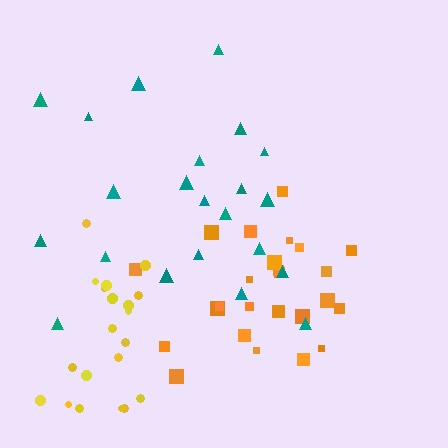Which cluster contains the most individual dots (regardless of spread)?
Orange (26).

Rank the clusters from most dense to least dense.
orange, yellow, teal.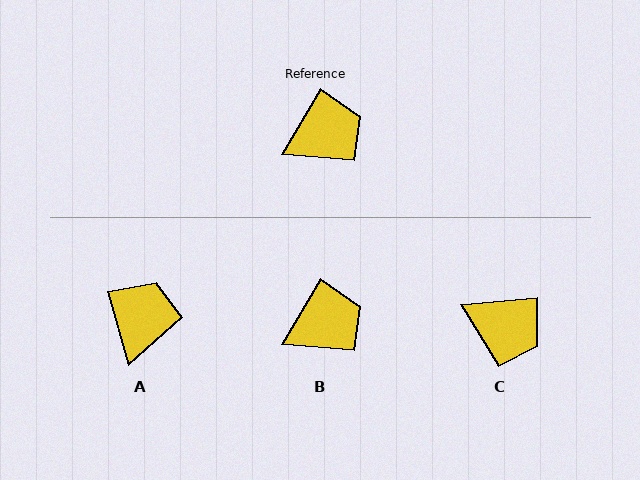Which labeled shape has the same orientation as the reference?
B.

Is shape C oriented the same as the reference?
No, it is off by about 54 degrees.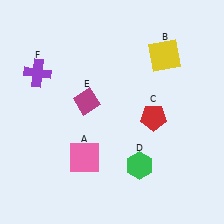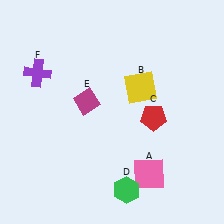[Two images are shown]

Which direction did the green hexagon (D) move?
The green hexagon (D) moved down.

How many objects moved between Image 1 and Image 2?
3 objects moved between the two images.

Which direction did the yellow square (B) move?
The yellow square (B) moved down.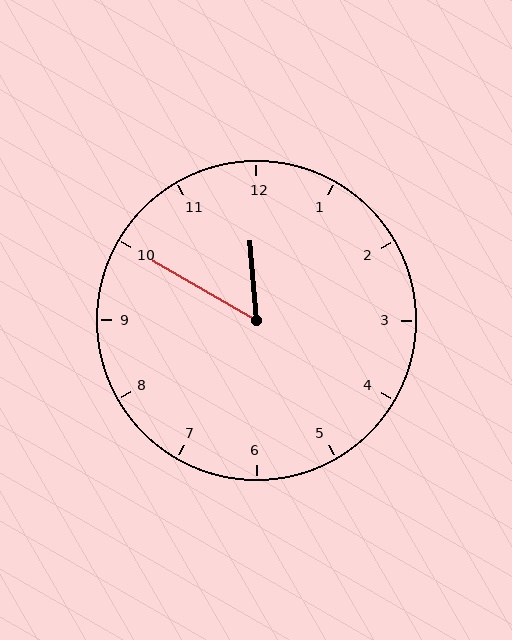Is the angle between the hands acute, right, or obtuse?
It is acute.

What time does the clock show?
11:50.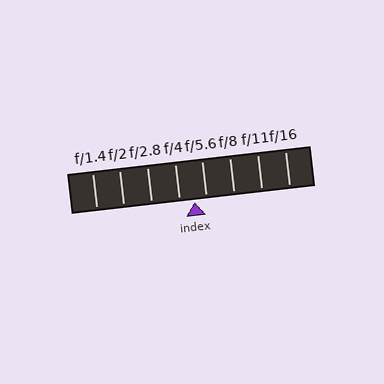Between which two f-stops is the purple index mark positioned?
The index mark is between f/4 and f/5.6.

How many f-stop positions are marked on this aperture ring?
There are 8 f-stop positions marked.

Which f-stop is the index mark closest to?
The index mark is closest to f/5.6.